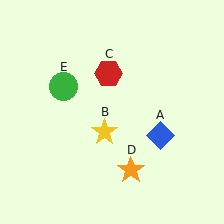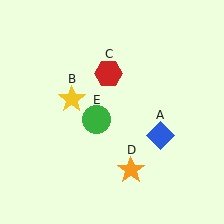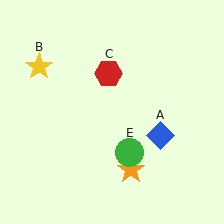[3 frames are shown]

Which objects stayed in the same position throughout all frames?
Blue diamond (object A) and red hexagon (object C) and orange star (object D) remained stationary.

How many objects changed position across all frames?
2 objects changed position: yellow star (object B), green circle (object E).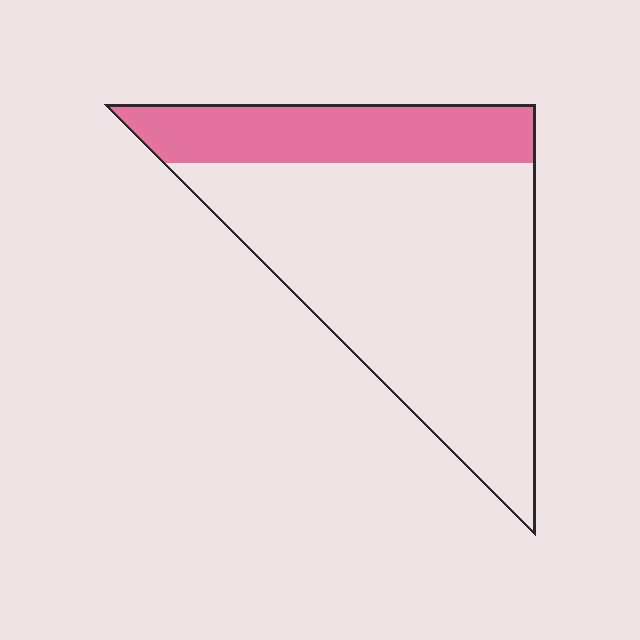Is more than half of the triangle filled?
No.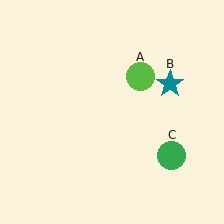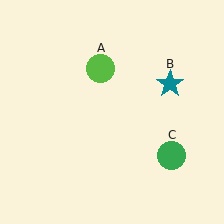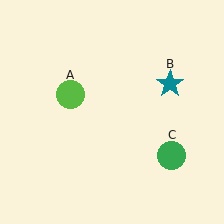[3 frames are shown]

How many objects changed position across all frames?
1 object changed position: lime circle (object A).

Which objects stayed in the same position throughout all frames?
Teal star (object B) and green circle (object C) remained stationary.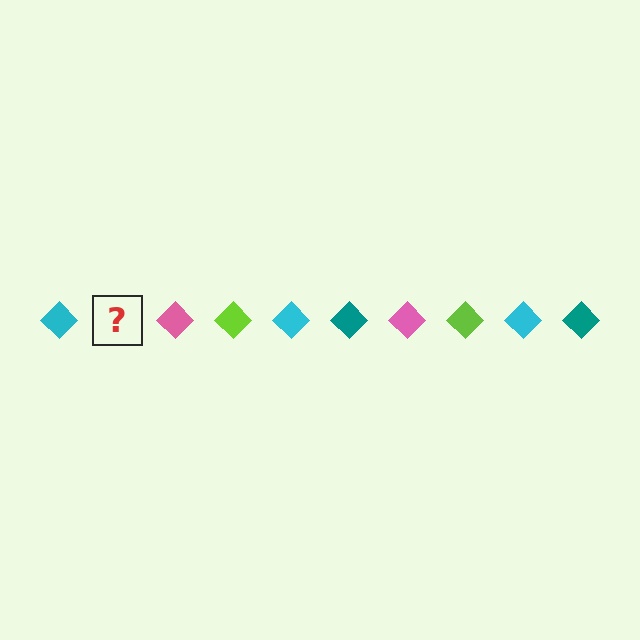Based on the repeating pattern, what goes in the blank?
The blank should be a teal diamond.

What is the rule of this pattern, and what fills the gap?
The rule is that the pattern cycles through cyan, teal, pink, lime diamonds. The gap should be filled with a teal diamond.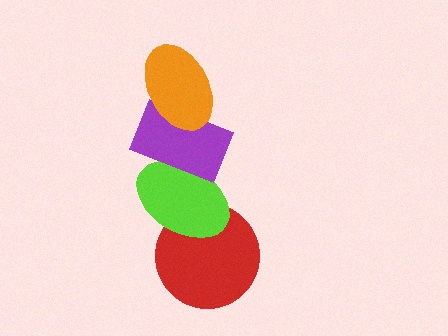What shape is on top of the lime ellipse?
The purple rectangle is on top of the lime ellipse.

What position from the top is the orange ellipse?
The orange ellipse is 1st from the top.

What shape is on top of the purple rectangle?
The orange ellipse is on top of the purple rectangle.